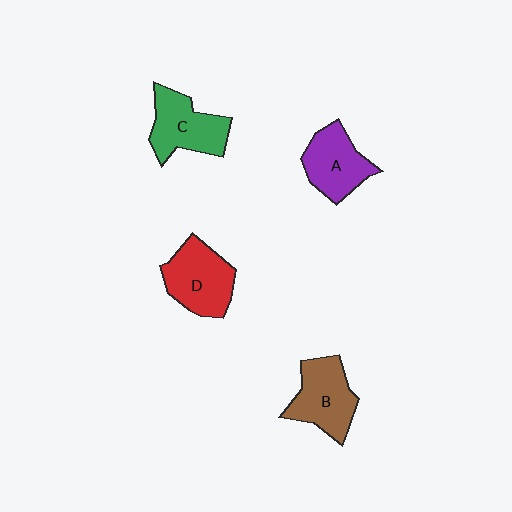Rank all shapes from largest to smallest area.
From largest to smallest: D (red), B (brown), C (green), A (purple).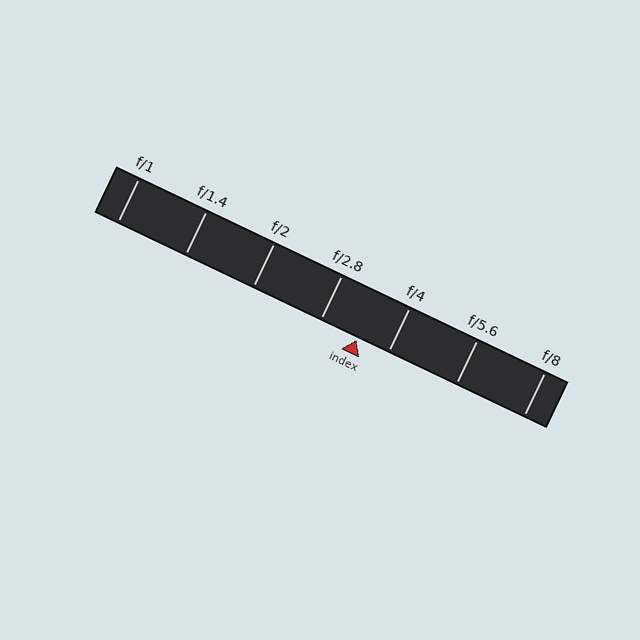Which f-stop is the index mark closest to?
The index mark is closest to f/4.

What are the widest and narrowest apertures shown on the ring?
The widest aperture shown is f/1 and the narrowest is f/8.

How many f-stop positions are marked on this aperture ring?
There are 7 f-stop positions marked.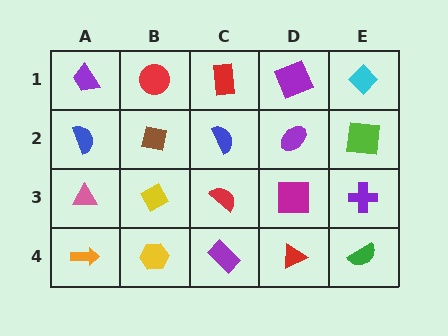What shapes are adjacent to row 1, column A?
A blue semicircle (row 2, column A), a red circle (row 1, column B).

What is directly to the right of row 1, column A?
A red circle.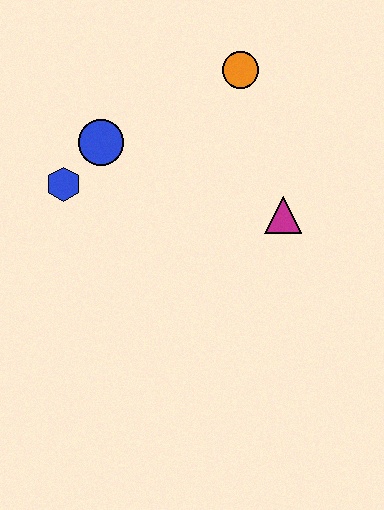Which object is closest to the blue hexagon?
The blue circle is closest to the blue hexagon.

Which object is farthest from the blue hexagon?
The magenta triangle is farthest from the blue hexagon.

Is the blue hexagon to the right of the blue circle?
No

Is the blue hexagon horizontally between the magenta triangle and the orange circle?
No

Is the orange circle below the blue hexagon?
No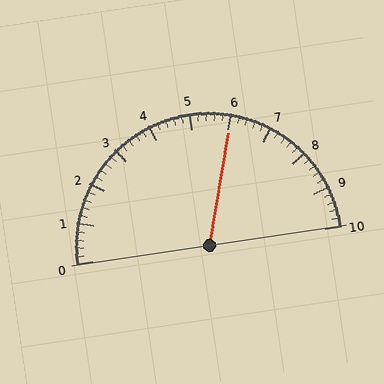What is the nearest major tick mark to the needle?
The nearest major tick mark is 6.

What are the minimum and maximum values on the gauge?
The gauge ranges from 0 to 10.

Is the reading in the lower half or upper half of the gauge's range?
The reading is in the upper half of the range (0 to 10).